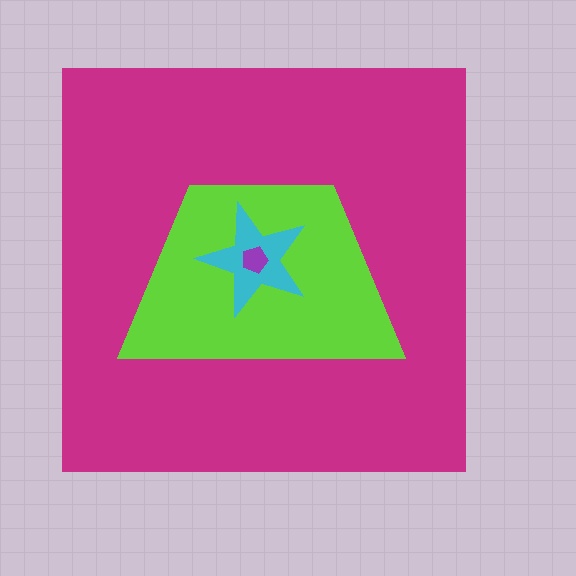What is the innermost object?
The purple pentagon.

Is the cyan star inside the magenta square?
Yes.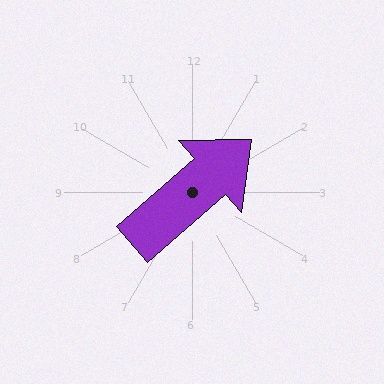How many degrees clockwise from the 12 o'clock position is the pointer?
Approximately 49 degrees.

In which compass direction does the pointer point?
Northeast.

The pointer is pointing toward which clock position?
Roughly 2 o'clock.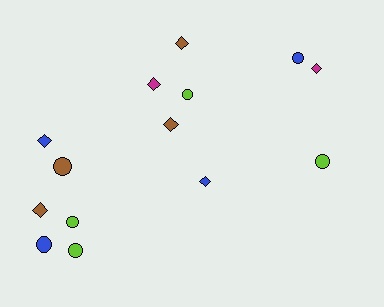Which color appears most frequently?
Brown, with 4 objects.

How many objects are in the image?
There are 14 objects.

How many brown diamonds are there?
There are 3 brown diamonds.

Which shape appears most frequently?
Diamond, with 7 objects.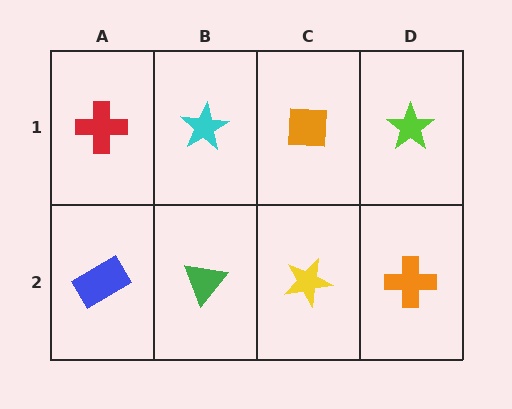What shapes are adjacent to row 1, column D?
An orange cross (row 2, column D), an orange square (row 1, column C).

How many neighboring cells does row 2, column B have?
3.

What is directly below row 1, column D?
An orange cross.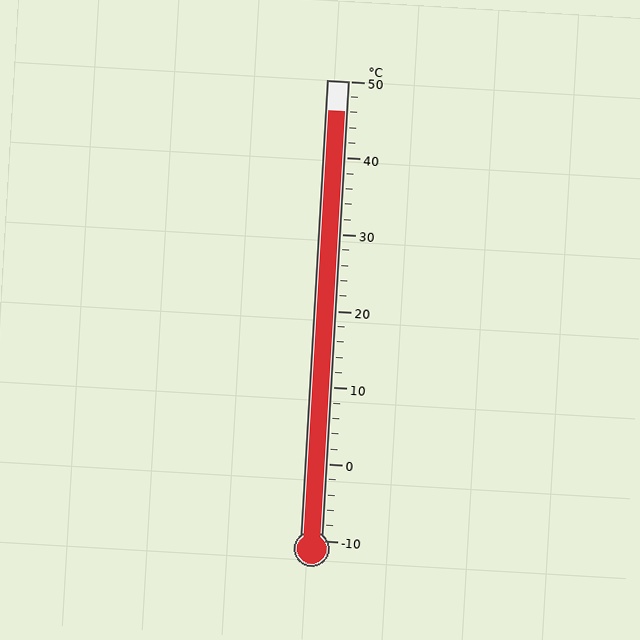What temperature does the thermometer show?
The thermometer shows approximately 46°C.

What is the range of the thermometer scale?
The thermometer scale ranges from -10°C to 50°C.